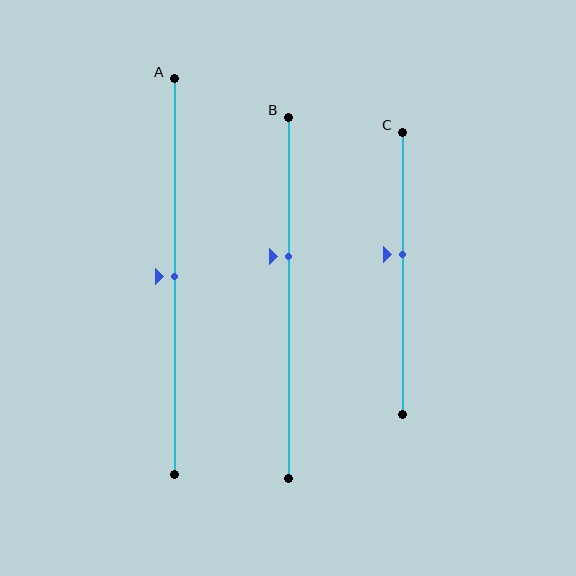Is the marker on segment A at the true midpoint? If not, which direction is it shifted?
Yes, the marker on segment A is at the true midpoint.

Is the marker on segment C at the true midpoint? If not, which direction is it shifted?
No, the marker on segment C is shifted upward by about 7% of the segment length.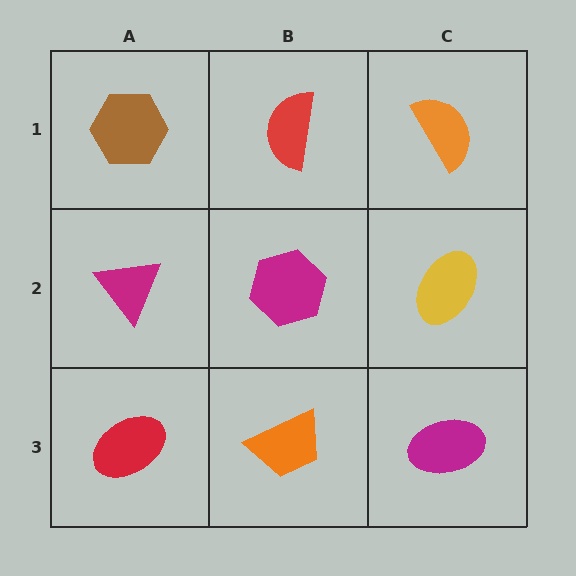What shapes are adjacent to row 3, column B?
A magenta hexagon (row 2, column B), a red ellipse (row 3, column A), a magenta ellipse (row 3, column C).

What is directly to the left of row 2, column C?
A magenta hexagon.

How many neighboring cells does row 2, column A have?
3.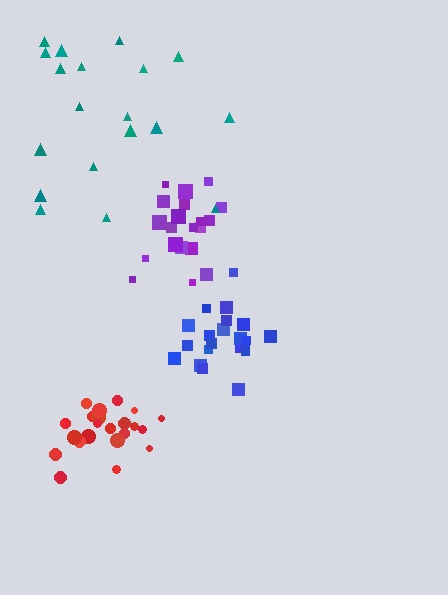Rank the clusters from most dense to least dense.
blue, red, purple, teal.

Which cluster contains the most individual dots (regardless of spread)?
Red (23).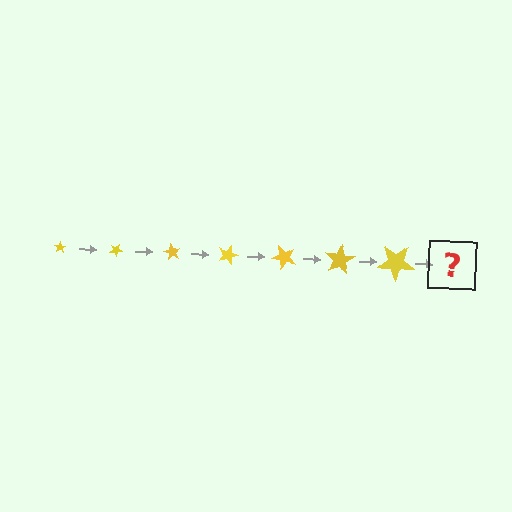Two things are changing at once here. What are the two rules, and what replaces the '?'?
The two rules are that the star grows larger each step and it rotates 30 degrees each step. The '?' should be a star, larger than the previous one and rotated 210 degrees from the start.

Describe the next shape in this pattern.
It should be a star, larger than the previous one and rotated 210 degrees from the start.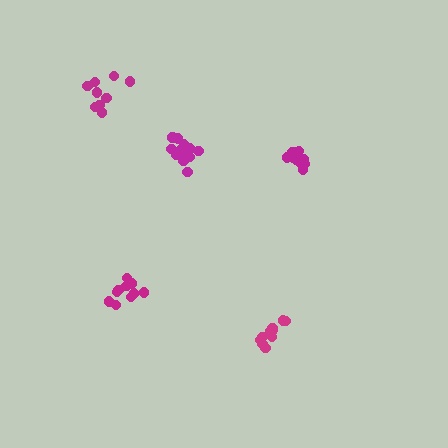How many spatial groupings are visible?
There are 5 spatial groupings.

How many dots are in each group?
Group 1: 13 dots, Group 2: 11 dots, Group 3: 9 dots, Group 4: 11 dots, Group 5: 12 dots (56 total).